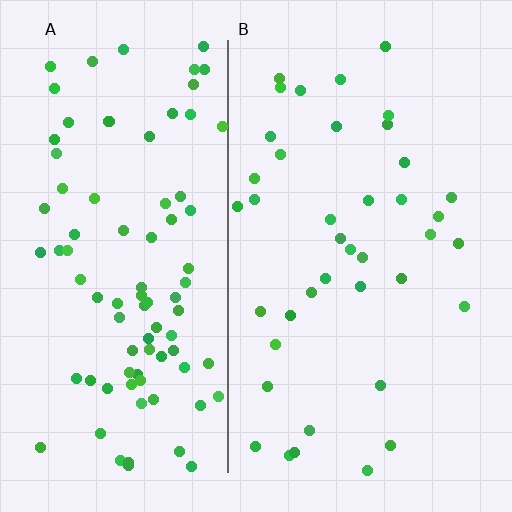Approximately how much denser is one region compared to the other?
Approximately 2.3× — region A over region B.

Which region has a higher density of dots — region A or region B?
A (the left).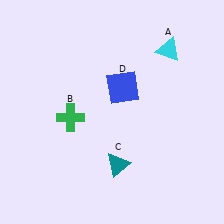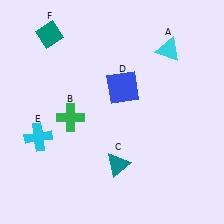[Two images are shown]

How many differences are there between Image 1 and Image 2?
There are 2 differences between the two images.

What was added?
A cyan cross (E), a teal diamond (F) were added in Image 2.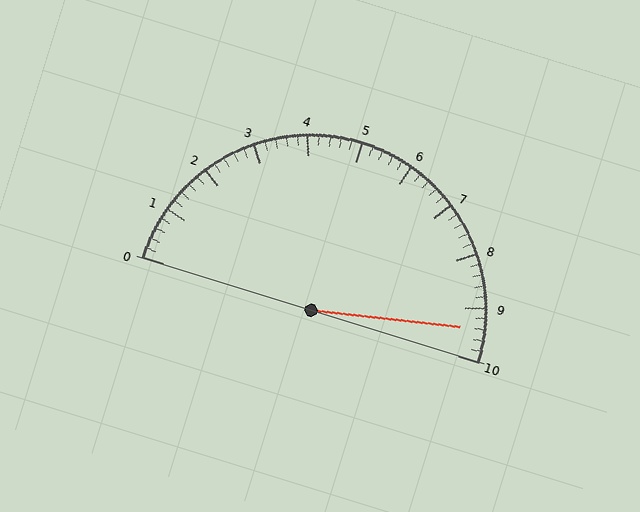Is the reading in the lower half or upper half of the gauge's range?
The reading is in the upper half of the range (0 to 10).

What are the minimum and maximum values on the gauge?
The gauge ranges from 0 to 10.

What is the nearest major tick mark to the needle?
The nearest major tick mark is 9.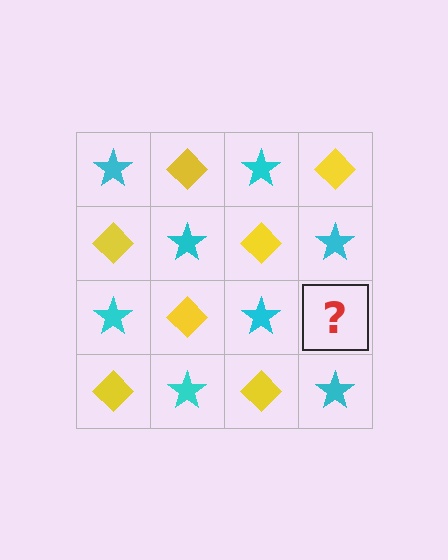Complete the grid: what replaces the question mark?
The question mark should be replaced with a yellow diamond.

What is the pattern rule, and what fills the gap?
The rule is that it alternates cyan star and yellow diamond in a checkerboard pattern. The gap should be filled with a yellow diamond.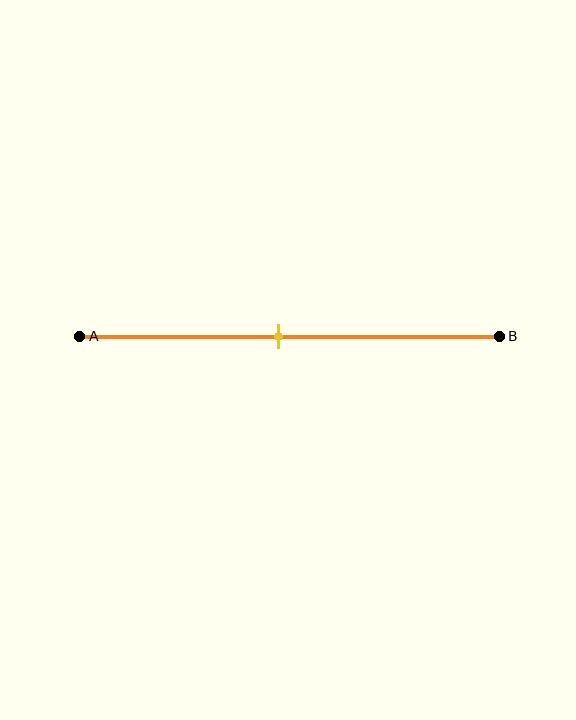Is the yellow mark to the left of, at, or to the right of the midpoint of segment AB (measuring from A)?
The yellow mark is approximately at the midpoint of segment AB.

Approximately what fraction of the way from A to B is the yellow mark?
The yellow mark is approximately 45% of the way from A to B.